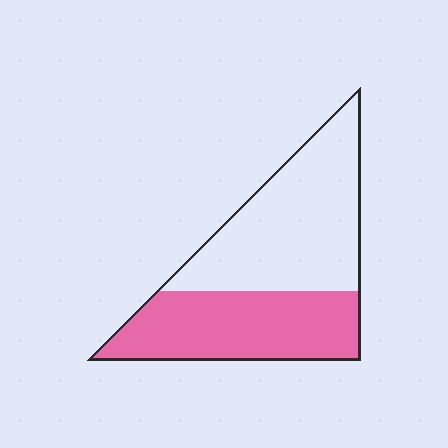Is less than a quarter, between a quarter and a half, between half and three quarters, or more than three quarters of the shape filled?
Between a quarter and a half.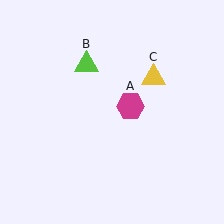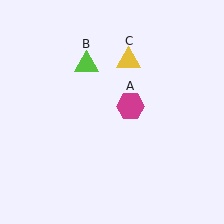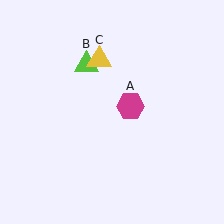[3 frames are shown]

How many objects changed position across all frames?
1 object changed position: yellow triangle (object C).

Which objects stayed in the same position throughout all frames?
Magenta hexagon (object A) and lime triangle (object B) remained stationary.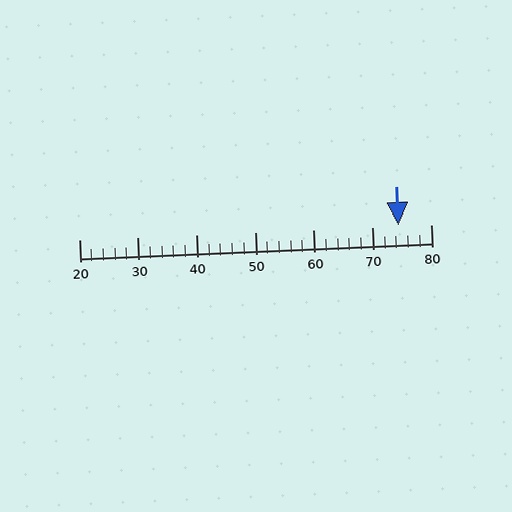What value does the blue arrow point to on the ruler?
The blue arrow points to approximately 74.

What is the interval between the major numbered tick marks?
The major tick marks are spaced 10 units apart.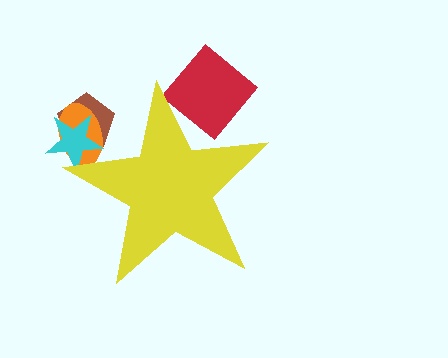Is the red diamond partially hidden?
Yes, the red diamond is partially hidden behind the yellow star.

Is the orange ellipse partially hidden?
Yes, the orange ellipse is partially hidden behind the yellow star.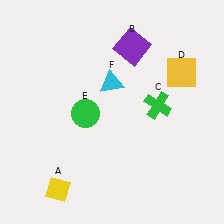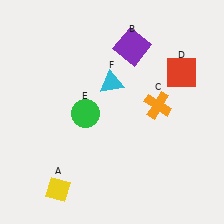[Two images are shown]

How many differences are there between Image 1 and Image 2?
There are 2 differences between the two images.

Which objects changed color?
C changed from green to orange. D changed from yellow to red.